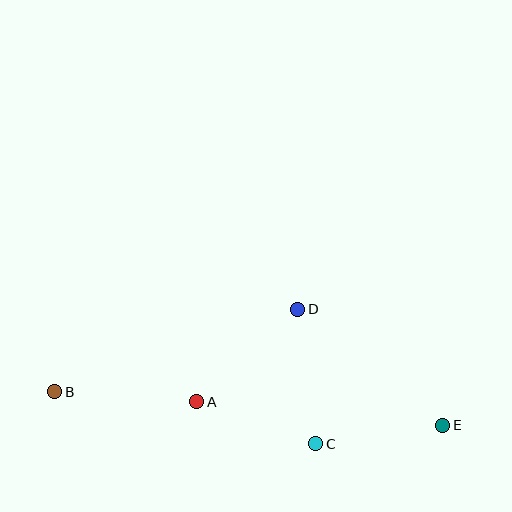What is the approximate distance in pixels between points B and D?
The distance between B and D is approximately 257 pixels.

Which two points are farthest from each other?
Points B and E are farthest from each other.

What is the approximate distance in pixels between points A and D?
The distance between A and D is approximately 137 pixels.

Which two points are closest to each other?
Points A and C are closest to each other.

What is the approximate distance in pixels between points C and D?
The distance between C and D is approximately 136 pixels.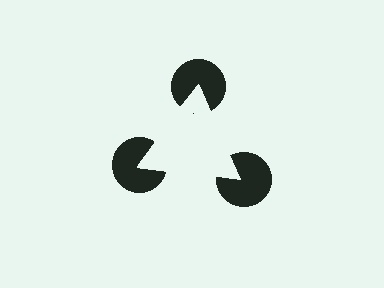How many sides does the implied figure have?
3 sides.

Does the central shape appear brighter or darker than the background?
It typically appears slightly brighter than the background, even though no actual brightness change is drawn.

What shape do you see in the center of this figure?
An illusory triangle — its edges are inferred from the aligned wedge cuts in the pac-man discs, not physically drawn.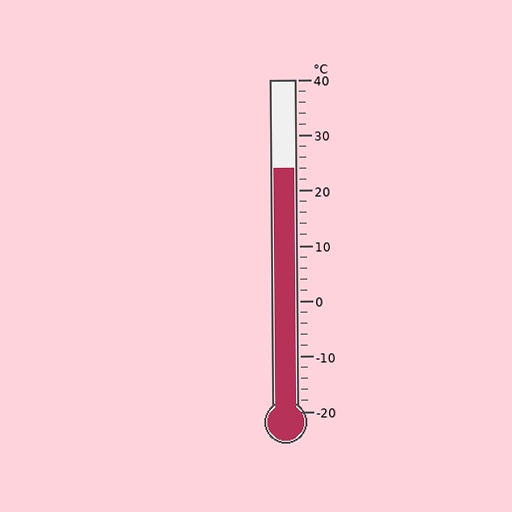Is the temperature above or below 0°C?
The temperature is above 0°C.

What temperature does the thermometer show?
The thermometer shows approximately 24°C.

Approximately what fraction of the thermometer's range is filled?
The thermometer is filled to approximately 75% of its range.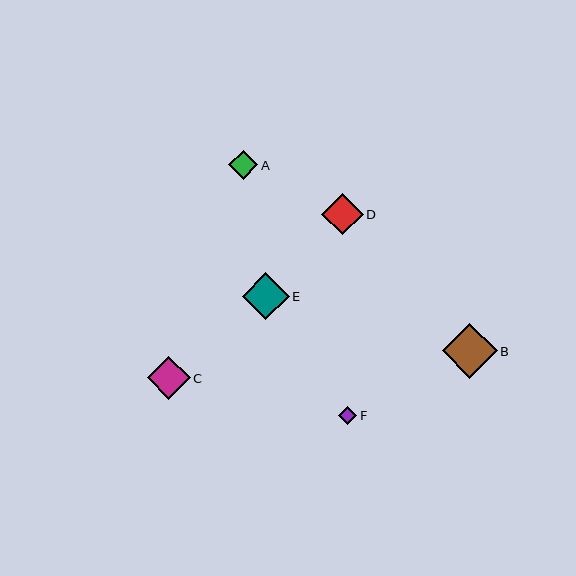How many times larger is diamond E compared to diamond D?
Diamond E is approximately 1.1 times the size of diamond D.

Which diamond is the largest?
Diamond B is the largest with a size of approximately 55 pixels.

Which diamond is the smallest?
Diamond F is the smallest with a size of approximately 18 pixels.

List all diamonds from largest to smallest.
From largest to smallest: B, E, C, D, A, F.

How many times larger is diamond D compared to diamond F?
Diamond D is approximately 2.3 times the size of diamond F.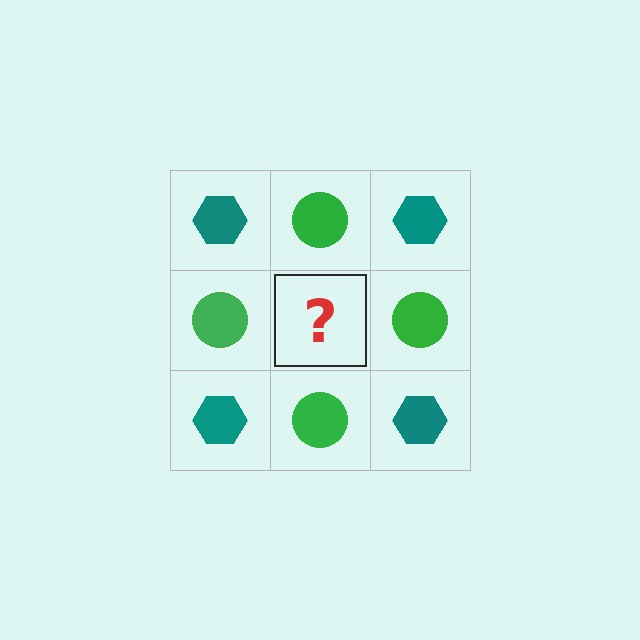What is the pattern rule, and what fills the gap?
The rule is that it alternates teal hexagon and green circle in a checkerboard pattern. The gap should be filled with a teal hexagon.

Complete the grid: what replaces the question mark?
The question mark should be replaced with a teal hexagon.